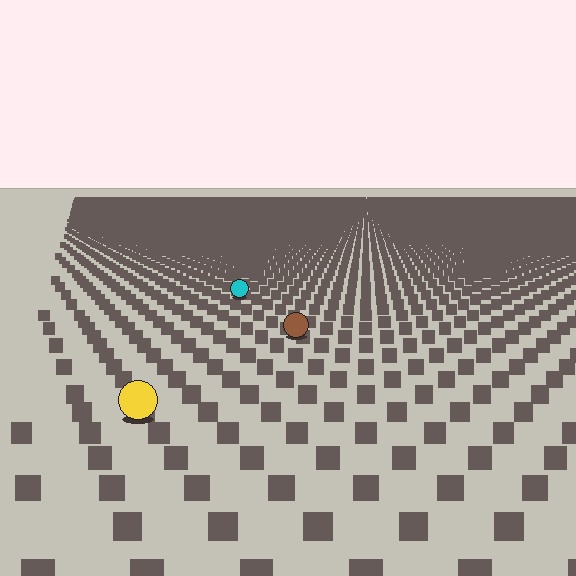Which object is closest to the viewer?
The yellow circle is closest. The texture marks near it are larger and more spread out.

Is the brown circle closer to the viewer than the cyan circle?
Yes. The brown circle is closer — you can tell from the texture gradient: the ground texture is coarser near it.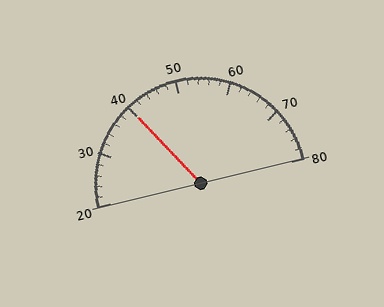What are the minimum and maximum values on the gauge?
The gauge ranges from 20 to 80.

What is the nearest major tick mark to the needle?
The nearest major tick mark is 40.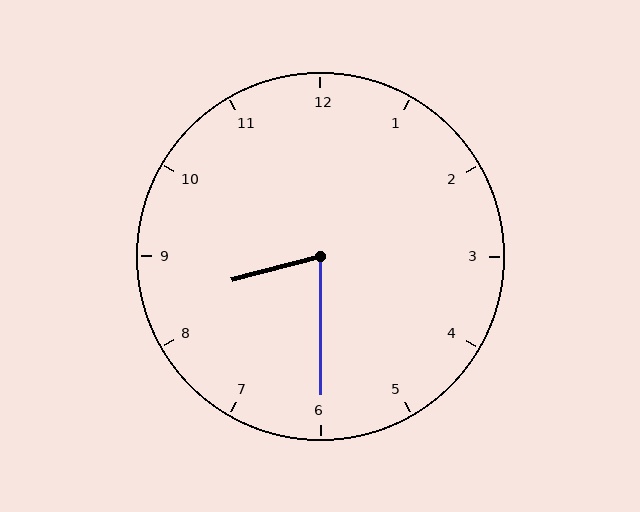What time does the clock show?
8:30.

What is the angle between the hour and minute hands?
Approximately 75 degrees.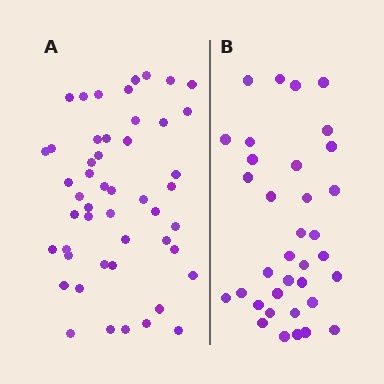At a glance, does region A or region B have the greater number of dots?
Region A (the left region) has more dots.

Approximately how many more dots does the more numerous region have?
Region A has approximately 15 more dots than region B.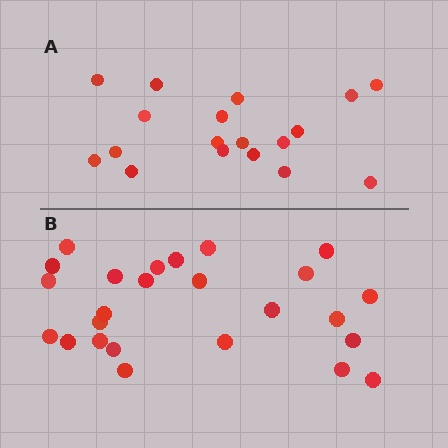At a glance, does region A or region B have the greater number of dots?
Region B (the bottom region) has more dots.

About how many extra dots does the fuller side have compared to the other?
Region B has roughly 8 or so more dots than region A.